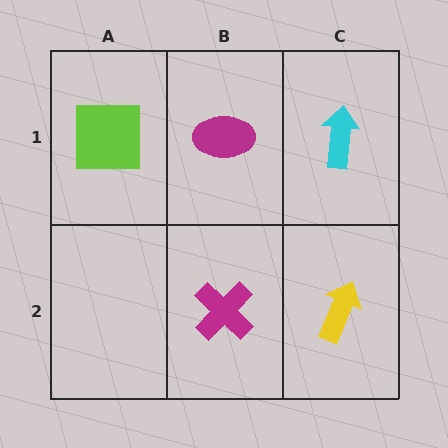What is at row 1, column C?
A cyan arrow.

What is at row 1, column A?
A lime square.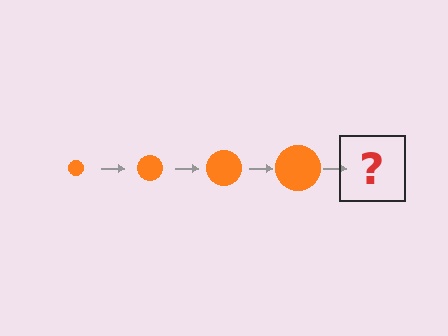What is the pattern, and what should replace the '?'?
The pattern is that the circle gets progressively larger each step. The '?' should be an orange circle, larger than the previous one.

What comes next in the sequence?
The next element should be an orange circle, larger than the previous one.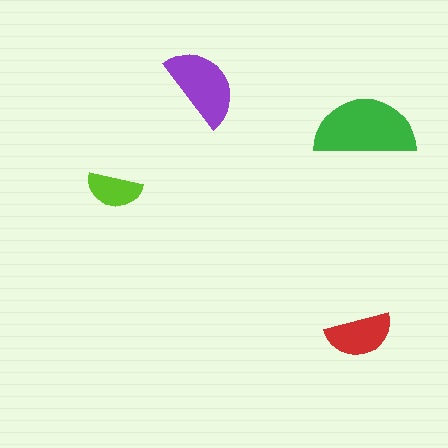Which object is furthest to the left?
The lime semicircle is leftmost.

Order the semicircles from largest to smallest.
the green one, the purple one, the red one, the lime one.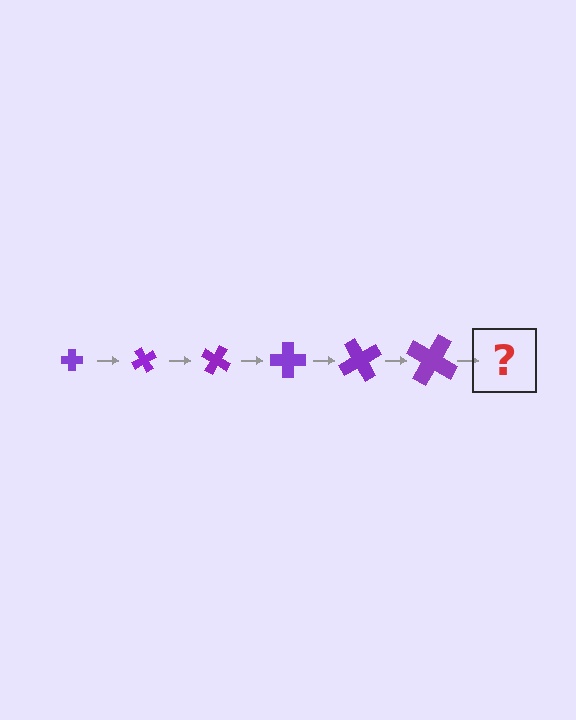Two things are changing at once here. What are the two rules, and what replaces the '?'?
The two rules are that the cross grows larger each step and it rotates 60 degrees each step. The '?' should be a cross, larger than the previous one and rotated 360 degrees from the start.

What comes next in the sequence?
The next element should be a cross, larger than the previous one and rotated 360 degrees from the start.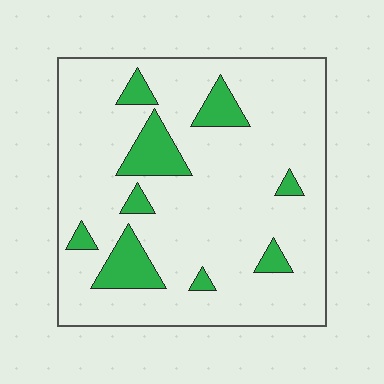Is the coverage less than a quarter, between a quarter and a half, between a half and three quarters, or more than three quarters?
Less than a quarter.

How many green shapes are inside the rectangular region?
9.